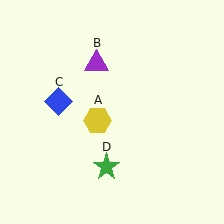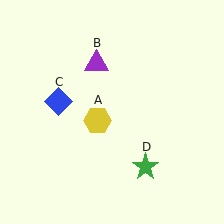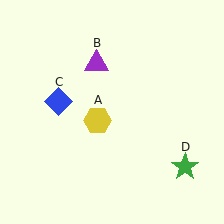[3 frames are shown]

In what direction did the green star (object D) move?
The green star (object D) moved right.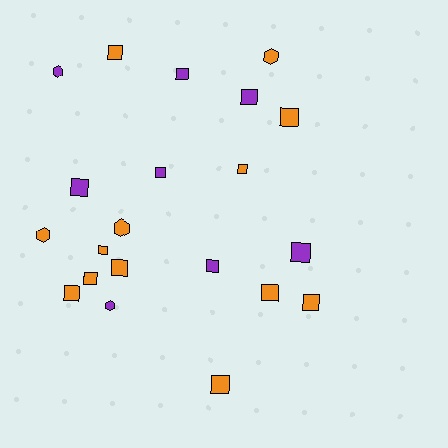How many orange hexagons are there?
There are 3 orange hexagons.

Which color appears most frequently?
Orange, with 13 objects.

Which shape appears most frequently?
Square, with 16 objects.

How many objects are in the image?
There are 21 objects.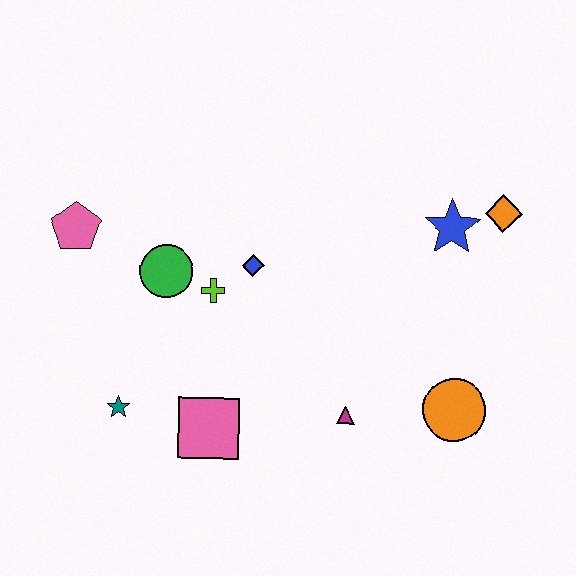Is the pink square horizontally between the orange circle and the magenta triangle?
No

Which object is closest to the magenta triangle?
The orange circle is closest to the magenta triangle.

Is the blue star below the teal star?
No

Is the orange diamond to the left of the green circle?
No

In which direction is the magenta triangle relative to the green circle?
The magenta triangle is to the right of the green circle.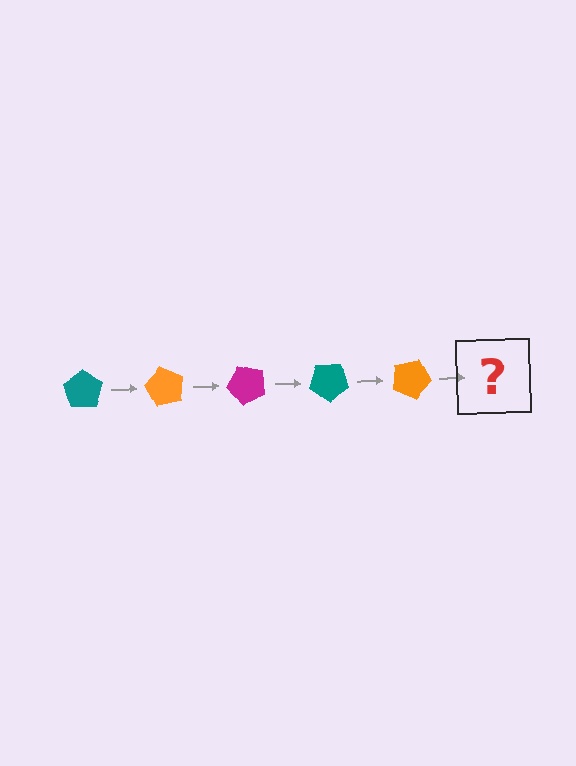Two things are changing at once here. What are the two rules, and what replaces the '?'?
The two rules are that it rotates 60 degrees each step and the color cycles through teal, orange, and magenta. The '?' should be a magenta pentagon, rotated 300 degrees from the start.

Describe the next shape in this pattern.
It should be a magenta pentagon, rotated 300 degrees from the start.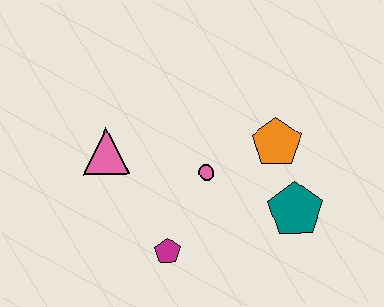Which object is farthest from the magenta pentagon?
The orange pentagon is farthest from the magenta pentagon.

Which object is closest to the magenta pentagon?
The pink circle is closest to the magenta pentagon.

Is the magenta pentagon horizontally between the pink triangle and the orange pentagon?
Yes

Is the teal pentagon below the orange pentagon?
Yes